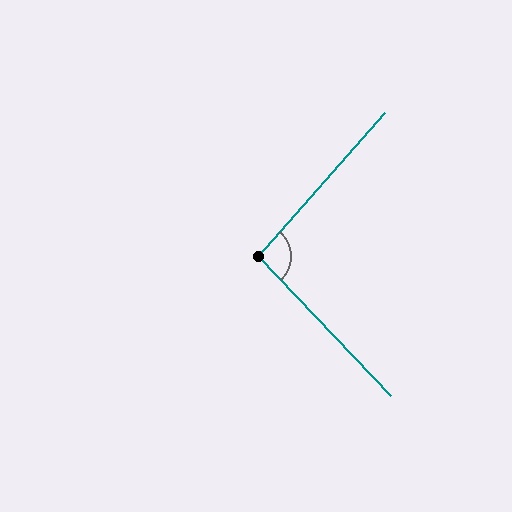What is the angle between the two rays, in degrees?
Approximately 95 degrees.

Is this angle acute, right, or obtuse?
It is obtuse.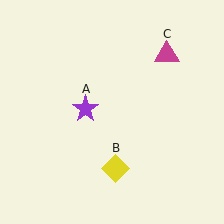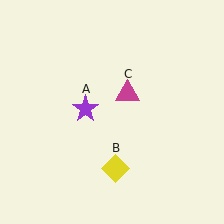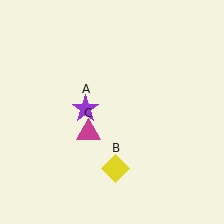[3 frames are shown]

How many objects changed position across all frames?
1 object changed position: magenta triangle (object C).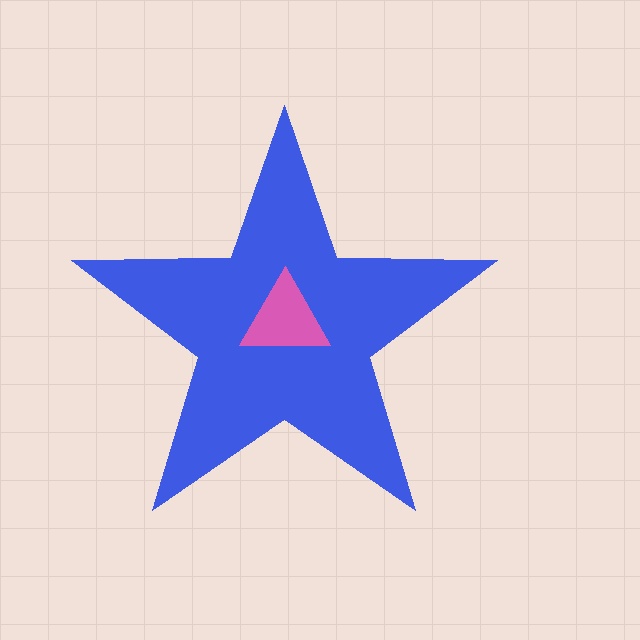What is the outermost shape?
The blue star.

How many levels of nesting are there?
2.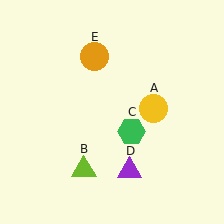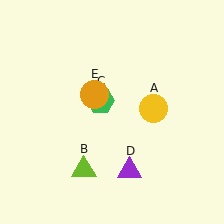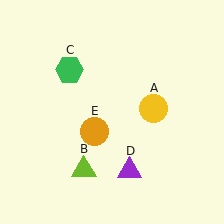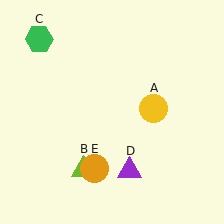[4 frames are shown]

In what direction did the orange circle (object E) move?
The orange circle (object E) moved down.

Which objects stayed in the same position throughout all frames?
Yellow circle (object A) and lime triangle (object B) and purple triangle (object D) remained stationary.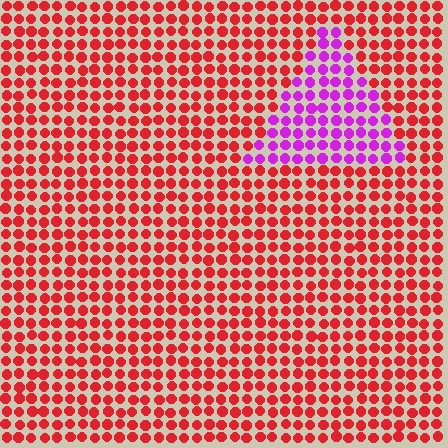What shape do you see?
I see a triangle.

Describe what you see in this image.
The image is filled with small red elements in a uniform arrangement. A triangle-shaped region is visible where the elements are tinted to a slightly different hue, forming a subtle color boundary.